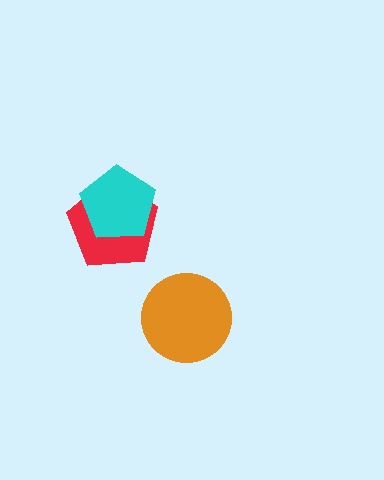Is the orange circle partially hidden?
No, no other shape covers it.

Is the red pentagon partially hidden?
Yes, it is partially covered by another shape.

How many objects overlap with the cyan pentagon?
1 object overlaps with the cyan pentagon.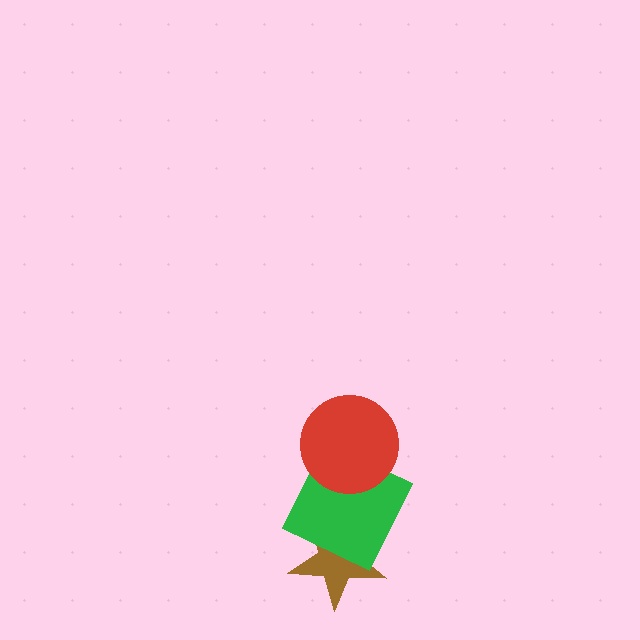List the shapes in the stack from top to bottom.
From top to bottom: the red circle, the green square, the brown star.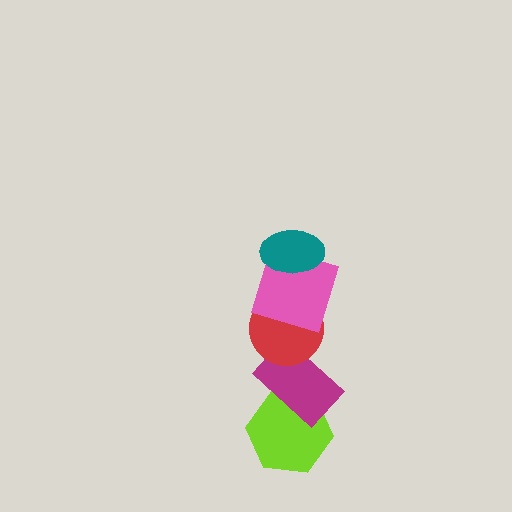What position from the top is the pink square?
The pink square is 2nd from the top.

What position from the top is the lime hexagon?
The lime hexagon is 5th from the top.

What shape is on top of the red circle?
The pink square is on top of the red circle.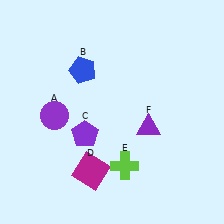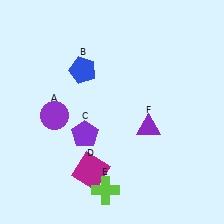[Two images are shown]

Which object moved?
The lime cross (E) moved down.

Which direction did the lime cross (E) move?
The lime cross (E) moved down.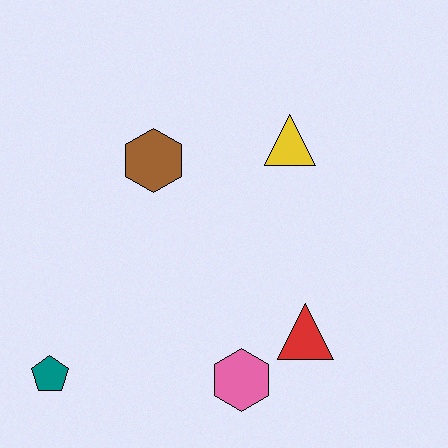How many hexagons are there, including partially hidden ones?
There are 2 hexagons.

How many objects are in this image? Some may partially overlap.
There are 5 objects.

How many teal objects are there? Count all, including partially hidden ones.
There is 1 teal object.